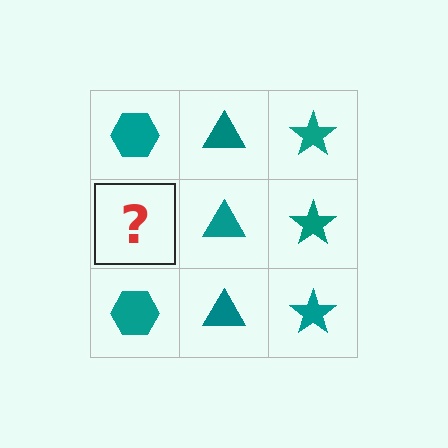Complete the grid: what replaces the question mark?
The question mark should be replaced with a teal hexagon.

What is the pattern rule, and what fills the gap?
The rule is that each column has a consistent shape. The gap should be filled with a teal hexagon.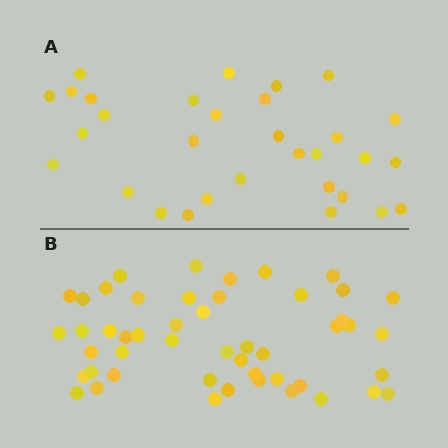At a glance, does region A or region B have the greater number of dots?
Region B (the bottom region) has more dots.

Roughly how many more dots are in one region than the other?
Region B has approximately 20 more dots than region A.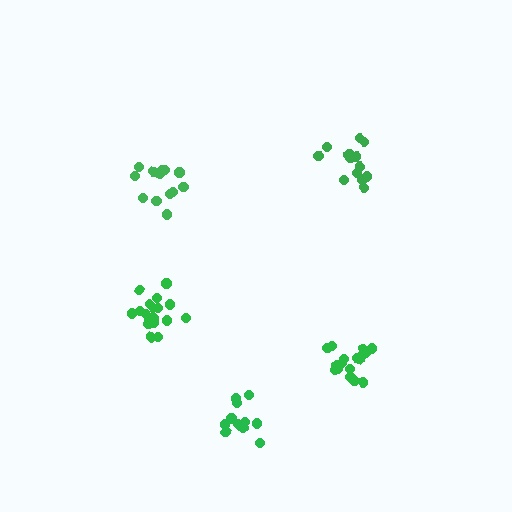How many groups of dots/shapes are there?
There are 5 groups.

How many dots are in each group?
Group 1: 17 dots, Group 2: 14 dots, Group 3: 13 dots, Group 4: 19 dots, Group 5: 13 dots (76 total).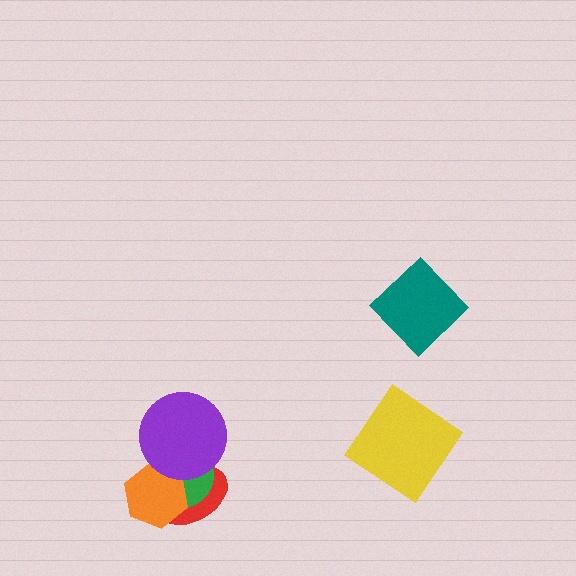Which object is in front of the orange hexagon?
The purple circle is in front of the orange hexagon.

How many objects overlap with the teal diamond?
0 objects overlap with the teal diamond.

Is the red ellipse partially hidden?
Yes, it is partially covered by another shape.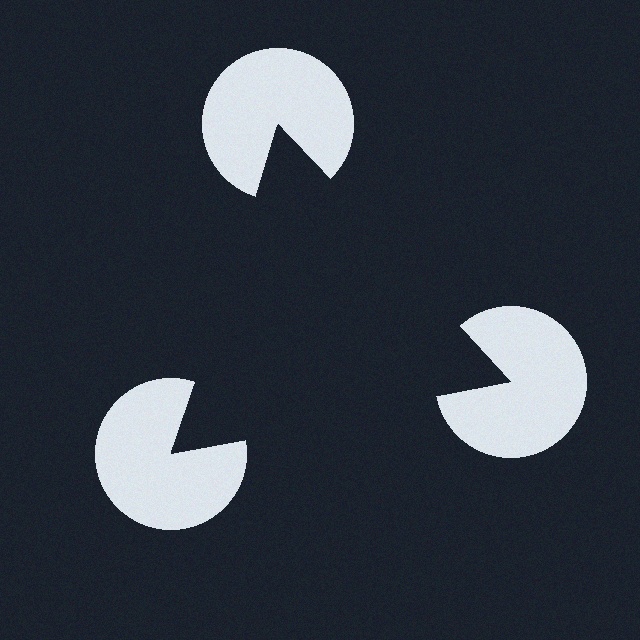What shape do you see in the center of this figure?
An illusory triangle — its edges are inferred from the aligned wedge cuts in the pac-man discs, not physically drawn.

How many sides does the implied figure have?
3 sides.